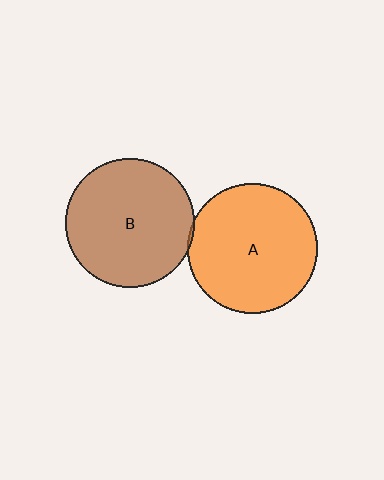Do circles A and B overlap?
Yes.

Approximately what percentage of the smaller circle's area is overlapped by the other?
Approximately 5%.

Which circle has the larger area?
Circle A (orange).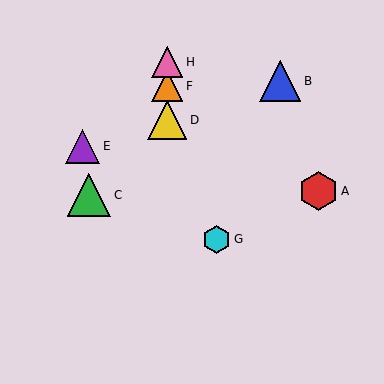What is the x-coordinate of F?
Object F is at x≈167.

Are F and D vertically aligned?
Yes, both are at x≈167.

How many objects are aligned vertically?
3 objects (D, F, H) are aligned vertically.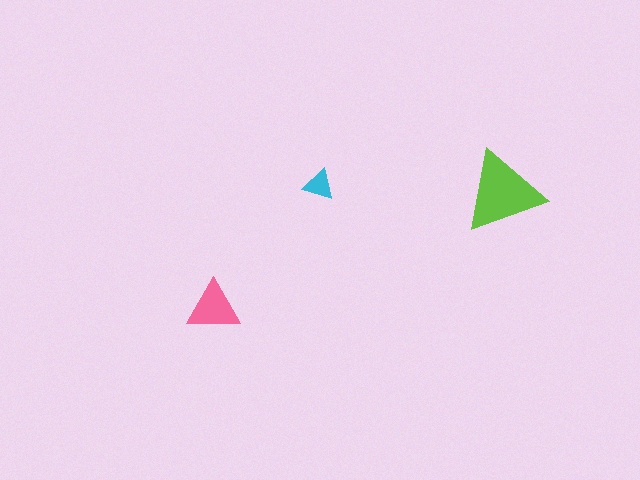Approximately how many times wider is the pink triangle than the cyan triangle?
About 1.5 times wider.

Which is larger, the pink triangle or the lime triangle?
The lime one.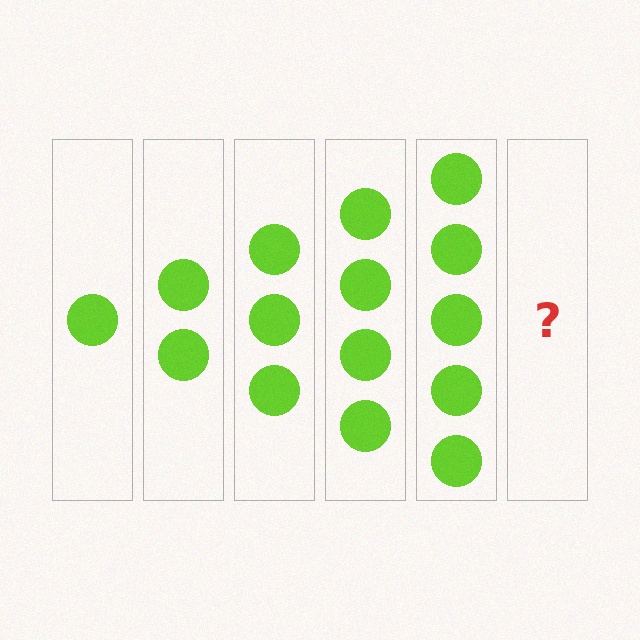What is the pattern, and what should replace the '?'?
The pattern is that each step adds one more circle. The '?' should be 6 circles.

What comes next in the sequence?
The next element should be 6 circles.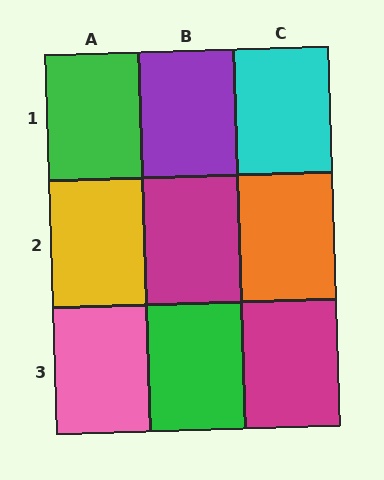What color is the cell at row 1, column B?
Purple.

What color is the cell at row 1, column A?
Green.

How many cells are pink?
1 cell is pink.